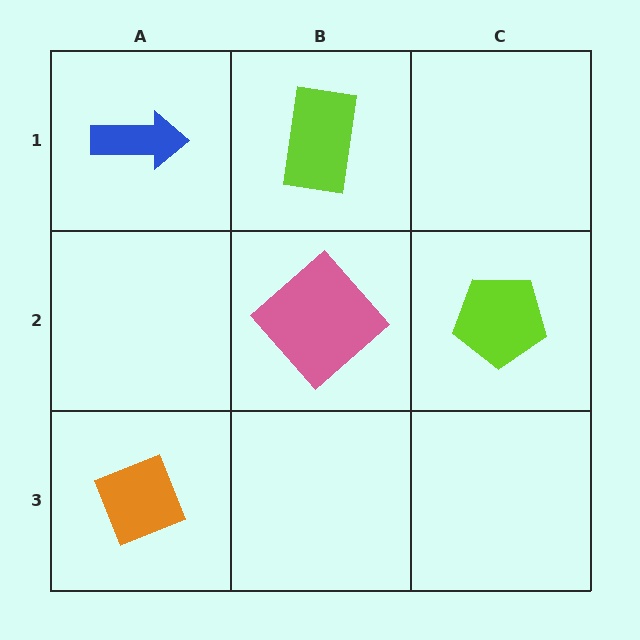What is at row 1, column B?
A lime rectangle.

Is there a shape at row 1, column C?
No, that cell is empty.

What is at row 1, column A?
A blue arrow.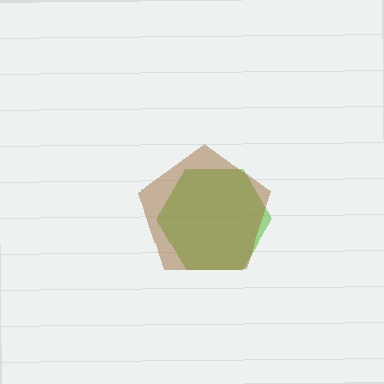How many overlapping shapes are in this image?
There are 2 overlapping shapes in the image.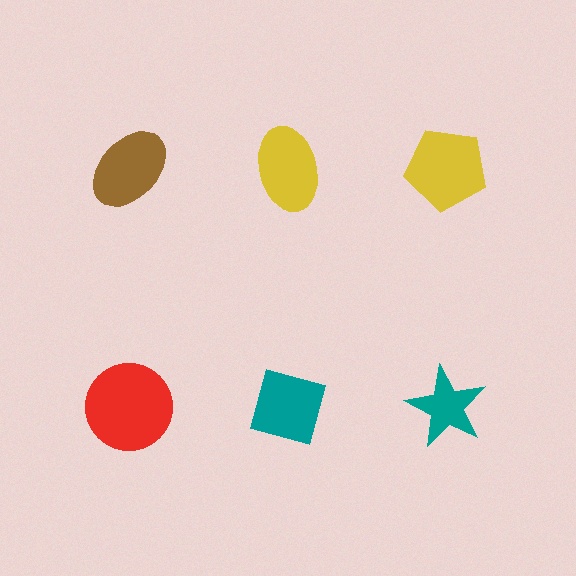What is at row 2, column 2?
A teal diamond.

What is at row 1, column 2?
A yellow ellipse.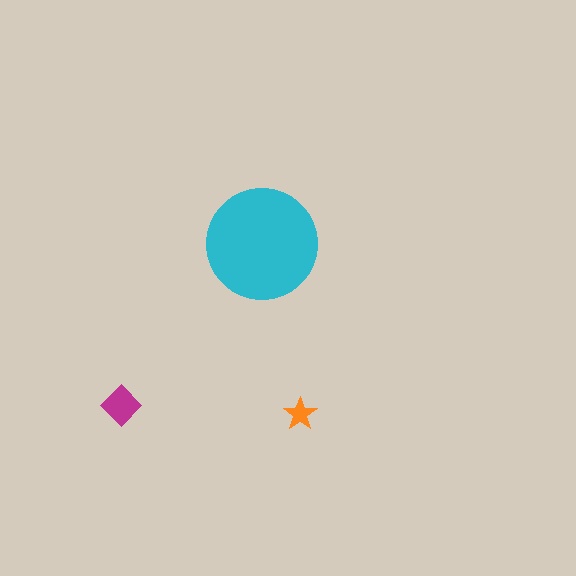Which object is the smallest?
The orange star.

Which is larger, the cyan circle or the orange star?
The cyan circle.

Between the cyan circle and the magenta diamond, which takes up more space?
The cyan circle.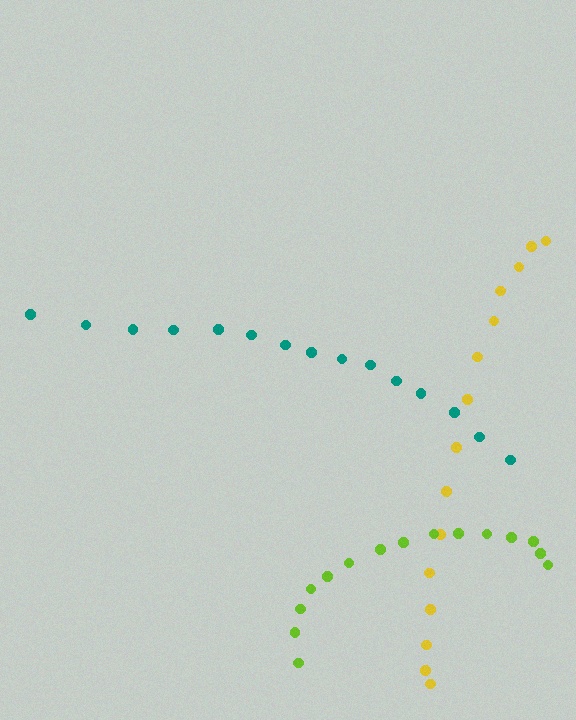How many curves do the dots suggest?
There are 3 distinct paths.